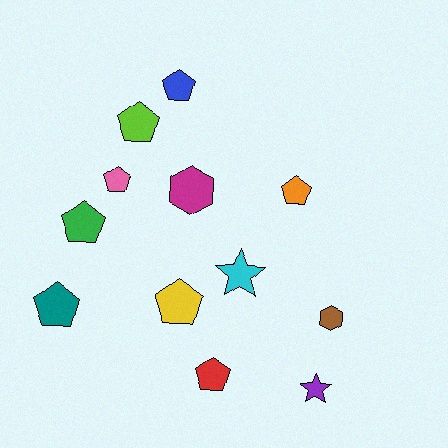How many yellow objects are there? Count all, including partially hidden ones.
There is 1 yellow object.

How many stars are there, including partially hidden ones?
There are 2 stars.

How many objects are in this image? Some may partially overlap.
There are 12 objects.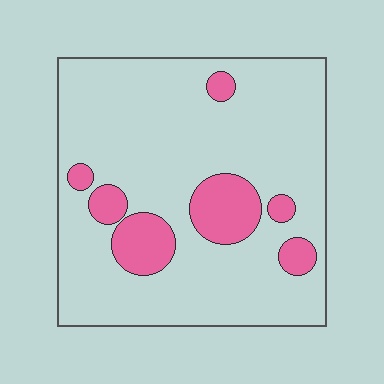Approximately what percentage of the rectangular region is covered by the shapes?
Approximately 15%.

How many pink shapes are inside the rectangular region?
7.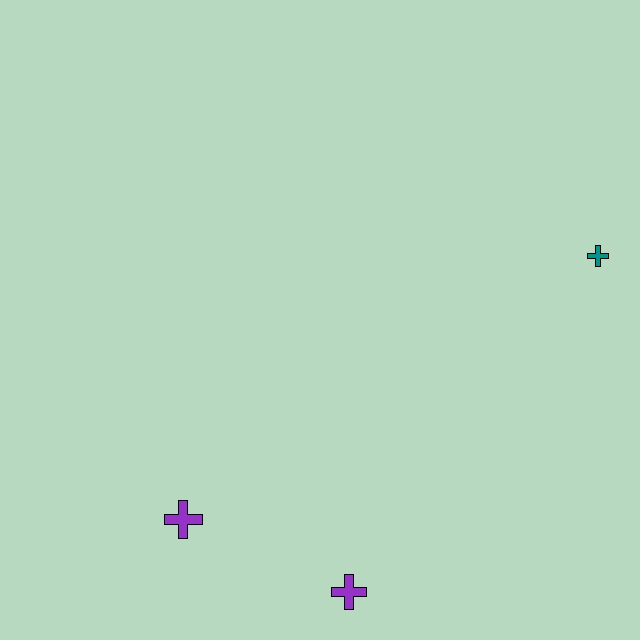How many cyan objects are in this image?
There are no cyan objects.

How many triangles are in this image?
There are no triangles.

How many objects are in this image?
There are 3 objects.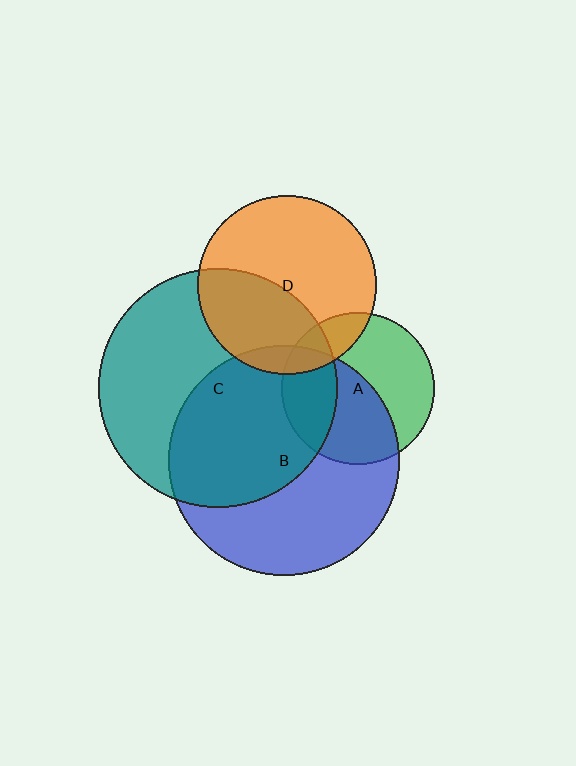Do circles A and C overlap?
Yes.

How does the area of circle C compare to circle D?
Approximately 1.8 times.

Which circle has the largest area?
Circle C (teal).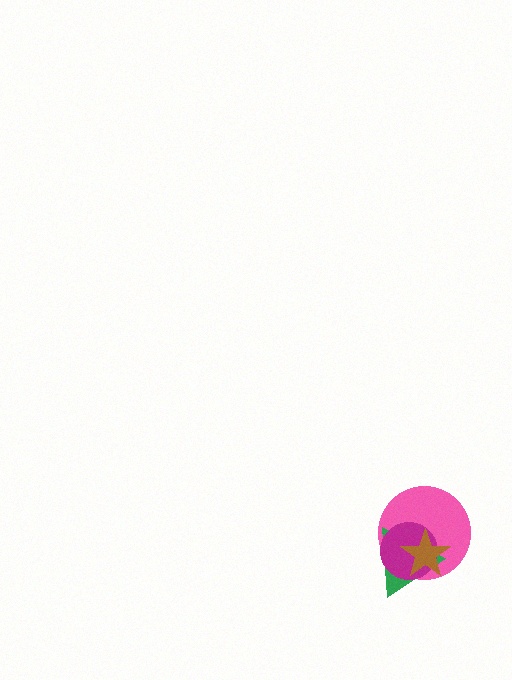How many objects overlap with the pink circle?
3 objects overlap with the pink circle.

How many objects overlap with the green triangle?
3 objects overlap with the green triangle.